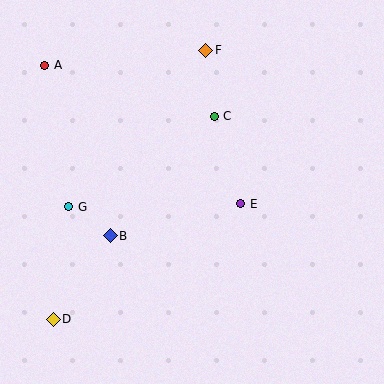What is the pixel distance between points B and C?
The distance between B and C is 158 pixels.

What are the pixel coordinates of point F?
Point F is at (206, 50).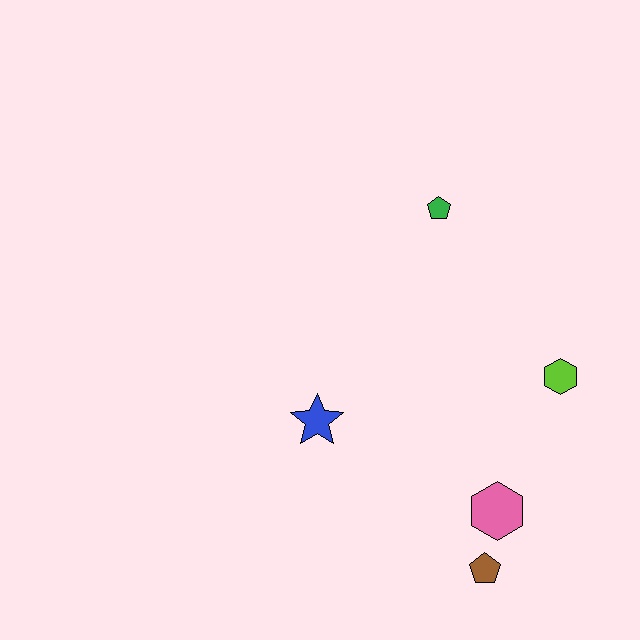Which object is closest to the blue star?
The pink hexagon is closest to the blue star.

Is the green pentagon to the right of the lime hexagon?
No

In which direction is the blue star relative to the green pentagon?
The blue star is below the green pentagon.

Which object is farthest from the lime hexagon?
The blue star is farthest from the lime hexagon.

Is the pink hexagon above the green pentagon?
No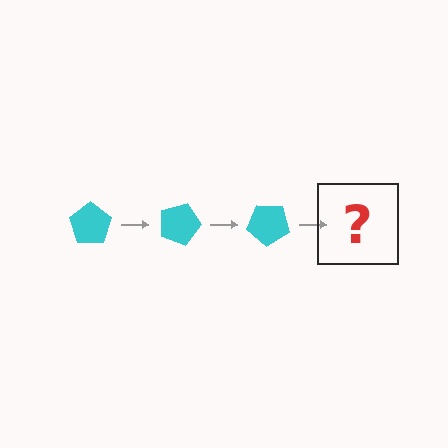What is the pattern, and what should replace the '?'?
The pattern is that the pentagon rotates 20 degrees each step. The '?' should be a cyan pentagon rotated 60 degrees.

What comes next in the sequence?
The next element should be a cyan pentagon rotated 60 degrees.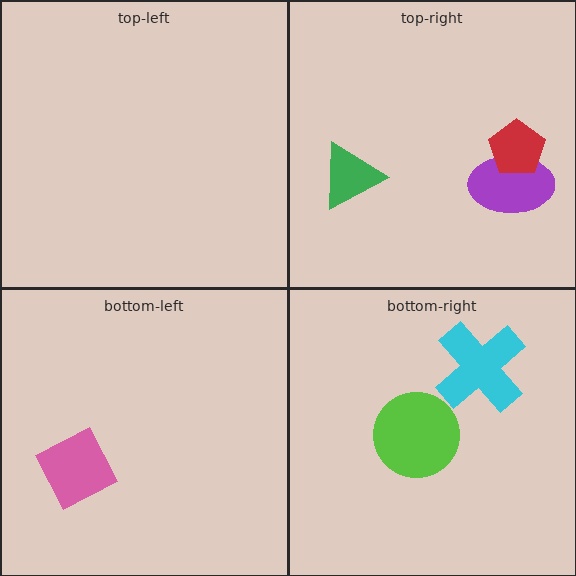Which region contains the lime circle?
The bottom-right region.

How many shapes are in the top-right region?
3.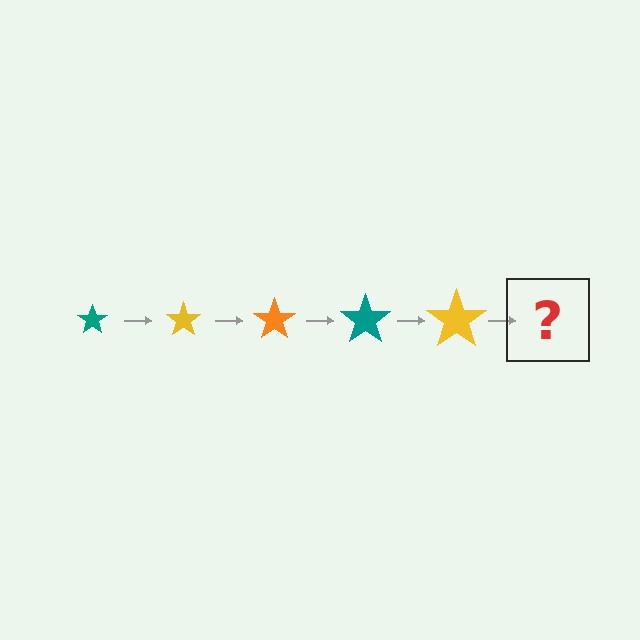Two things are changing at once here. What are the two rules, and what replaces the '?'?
The two rules are that the star grows larger each step and the color cycles through teal, yellow, and orange. The '?' should be an orange star, larger than the previous one.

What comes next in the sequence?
The next element should be an orange star, larger than the previous one.